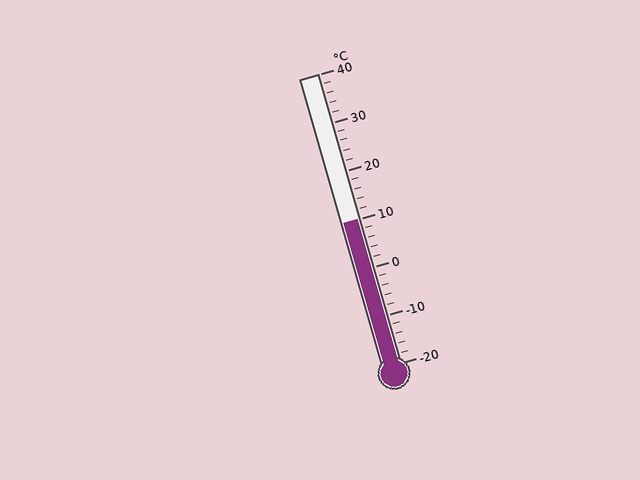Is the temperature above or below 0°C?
The temperature is above 0°C.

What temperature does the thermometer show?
The thermometer shows approximately 10°C.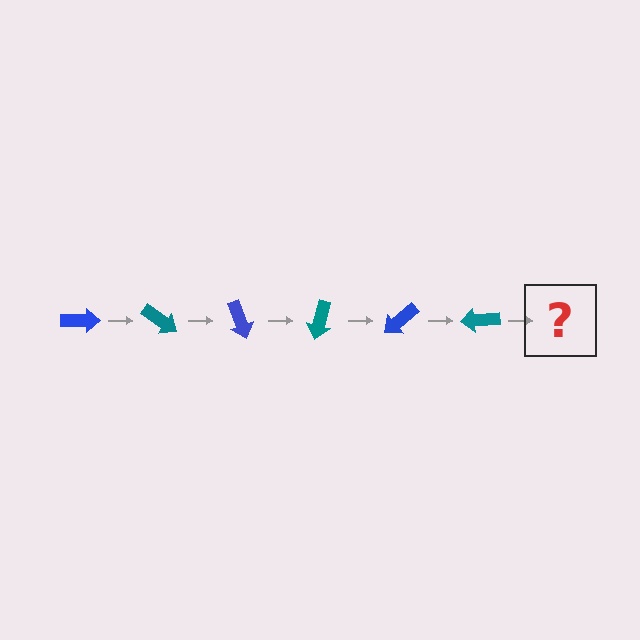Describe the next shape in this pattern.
It should be a blue arrow, rotated 210 degrees from the start.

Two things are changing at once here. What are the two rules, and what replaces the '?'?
The two rules are that it rotates 35 degrees each step and the color cycles through blue and teal. The '?' should be a blue arrow, rotated 210 degrees from the start.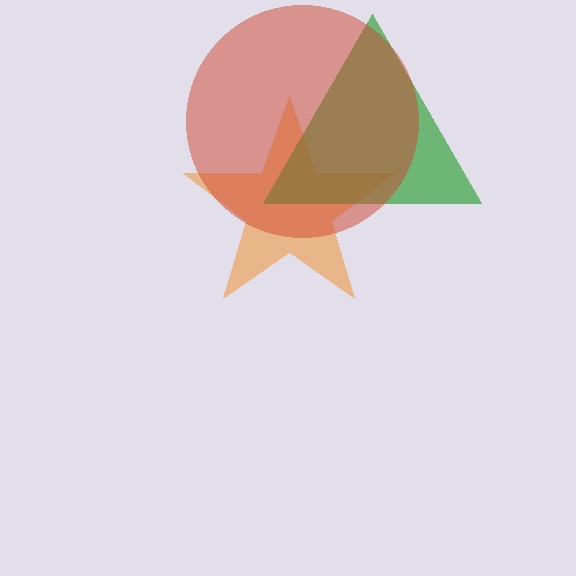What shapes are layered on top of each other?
The layered shapes are: an orange star, a green triangle, a red circle.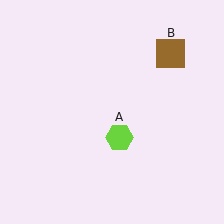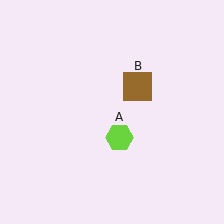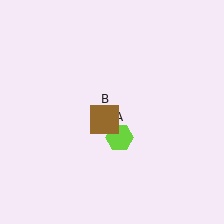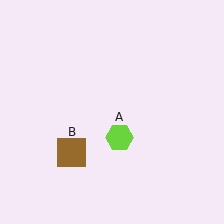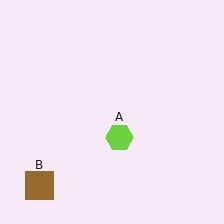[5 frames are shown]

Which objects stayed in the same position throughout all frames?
Lime hexagon (object A) remained stationary.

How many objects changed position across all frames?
1 object changed position: brown square (object B).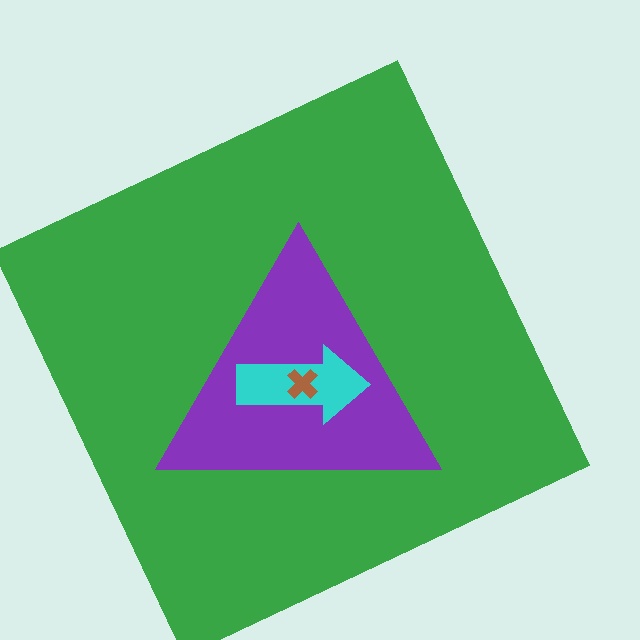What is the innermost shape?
The brown cross.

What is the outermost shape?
The green square.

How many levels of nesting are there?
4.